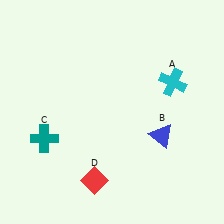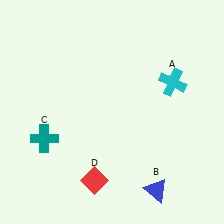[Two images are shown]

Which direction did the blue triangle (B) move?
The blue triangle (B) moved down.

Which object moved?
The blue triangle (B) moved down.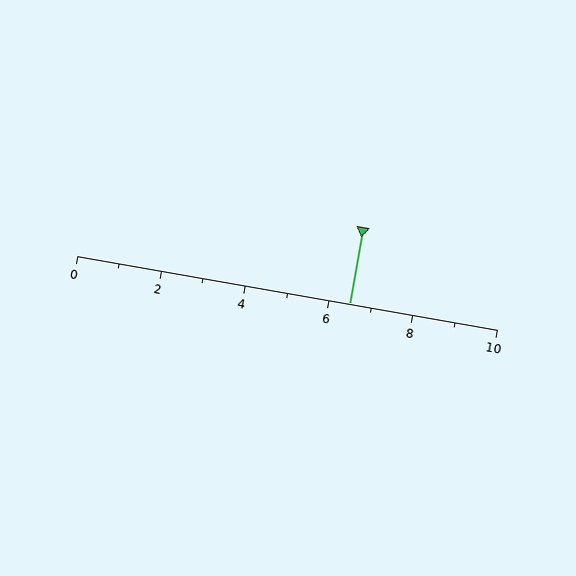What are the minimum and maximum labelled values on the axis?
The axis runs from 0 to 10.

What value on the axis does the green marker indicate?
The marker indicates approximately 6.5.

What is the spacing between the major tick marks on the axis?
The major ticks are spaced 2 apart.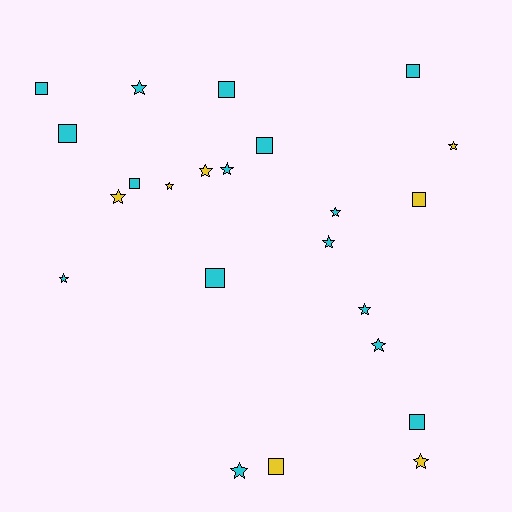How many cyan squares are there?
There are 8 cyan squares.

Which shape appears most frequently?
Star, with 13 objects.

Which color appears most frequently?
Cyan, with 16 objects.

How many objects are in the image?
There are 23 objects.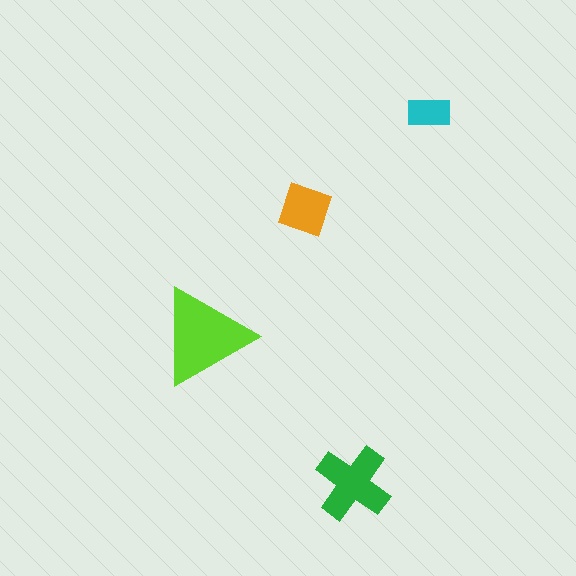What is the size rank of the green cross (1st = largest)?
2nd.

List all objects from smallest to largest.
The cyan rectangle, the orange diamond, the green cross, the lime triangle.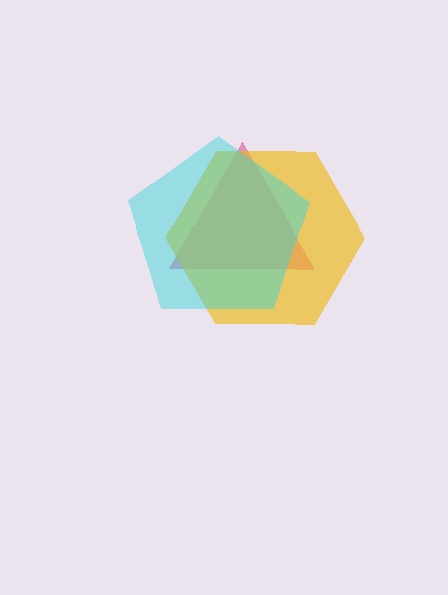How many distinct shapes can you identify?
There are 3 distinct shapes: a pink triangle, a yellow hexagon, a cyan pentagon.